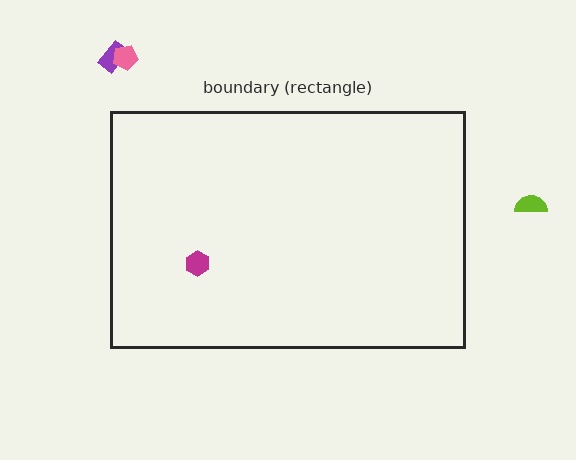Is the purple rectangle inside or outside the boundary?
Outside.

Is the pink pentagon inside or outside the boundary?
Outside.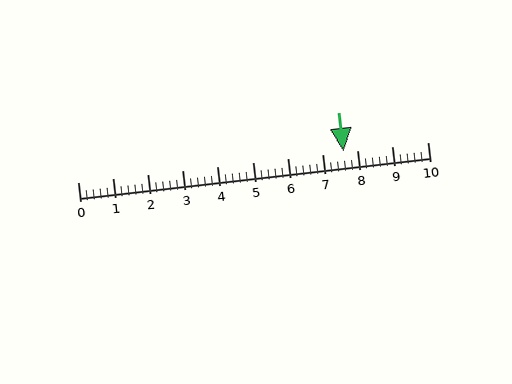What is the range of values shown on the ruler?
The ruler shows values from 0 to 10.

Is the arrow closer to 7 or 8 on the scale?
The arrow is closer to 8.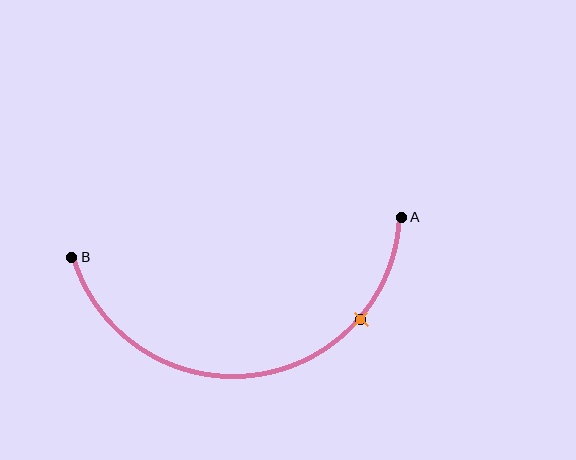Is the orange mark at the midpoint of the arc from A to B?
No. The orange mark lies on the arc but is closer to endpoint A. The arc midpoint would be at the point on the curve equidistant along the arc from both A and B.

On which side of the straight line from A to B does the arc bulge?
The arc bulges below the straight line connecting A and B.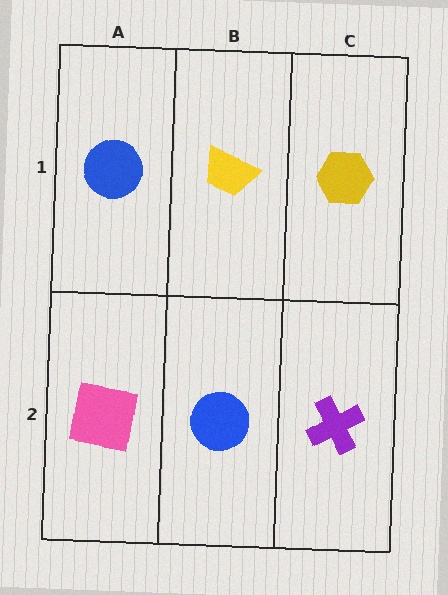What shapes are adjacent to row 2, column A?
A blue circle (row 1, column A), a blue circle (row 2, column B).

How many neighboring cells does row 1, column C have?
2.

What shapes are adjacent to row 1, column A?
A pink square (row 2, column A), a yellow trapezoid (row 1, column B).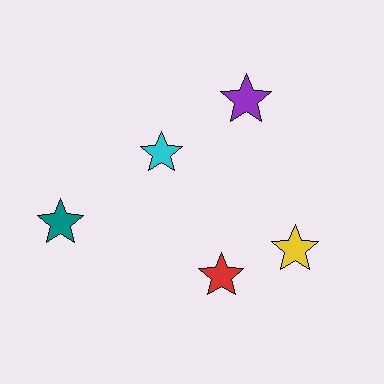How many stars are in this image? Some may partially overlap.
There are 5 stars.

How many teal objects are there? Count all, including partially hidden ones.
There is 1 teal object.